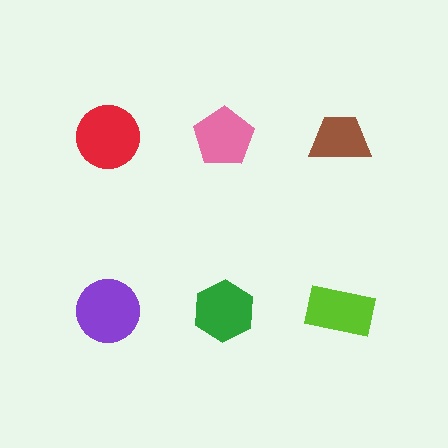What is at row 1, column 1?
A red circle.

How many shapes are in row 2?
3 shapes.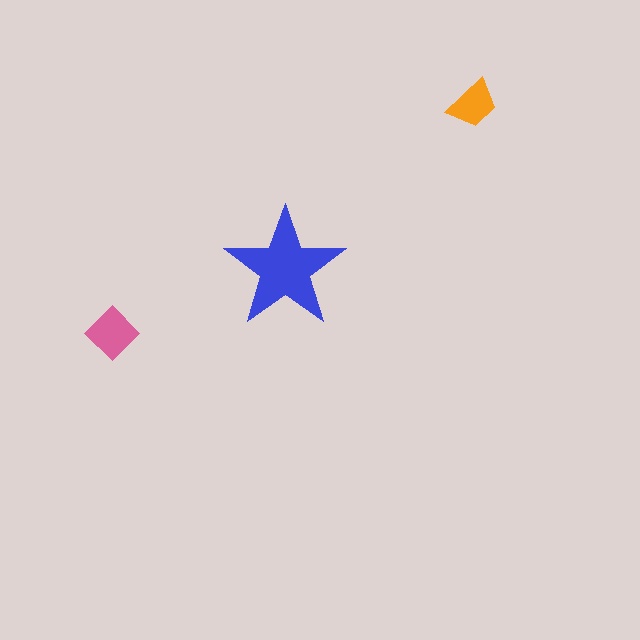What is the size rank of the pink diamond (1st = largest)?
2nd.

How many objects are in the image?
There are 3 objects in the image.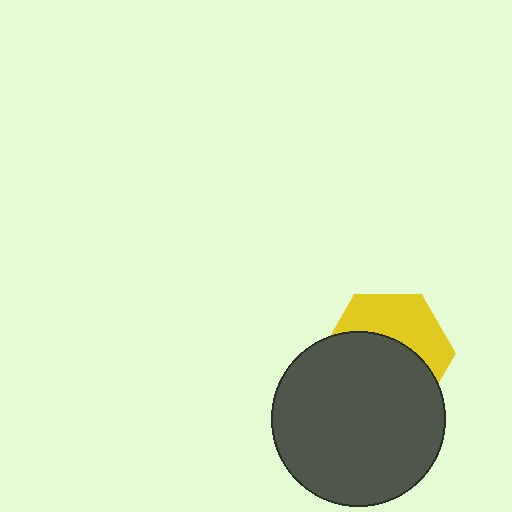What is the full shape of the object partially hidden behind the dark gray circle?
The partially hidden object is a yellow hexagon.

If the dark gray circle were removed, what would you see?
You would see the complete yellow hexagon.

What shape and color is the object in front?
The object in front is a dark gray circle.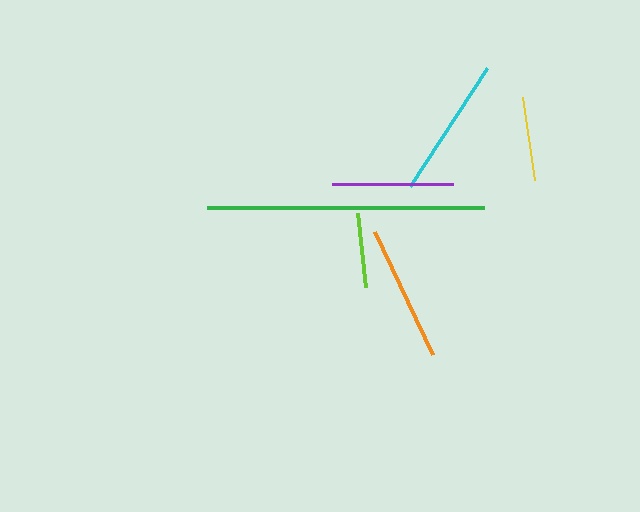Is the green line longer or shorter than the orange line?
The green line is longer than the orange line.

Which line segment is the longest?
The green line is the longest at approximately 277 pixels.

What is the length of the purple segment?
The purple segment is approximately 121 pixels long.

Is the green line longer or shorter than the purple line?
The green line is longer than the purple line.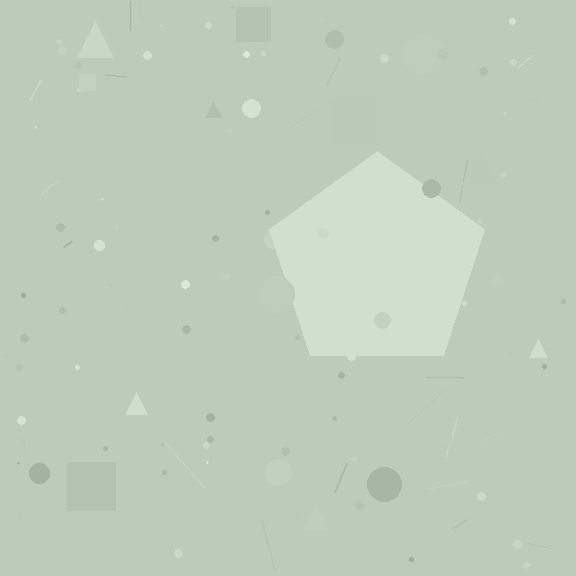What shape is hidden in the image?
A pentagon is hidden in the image.